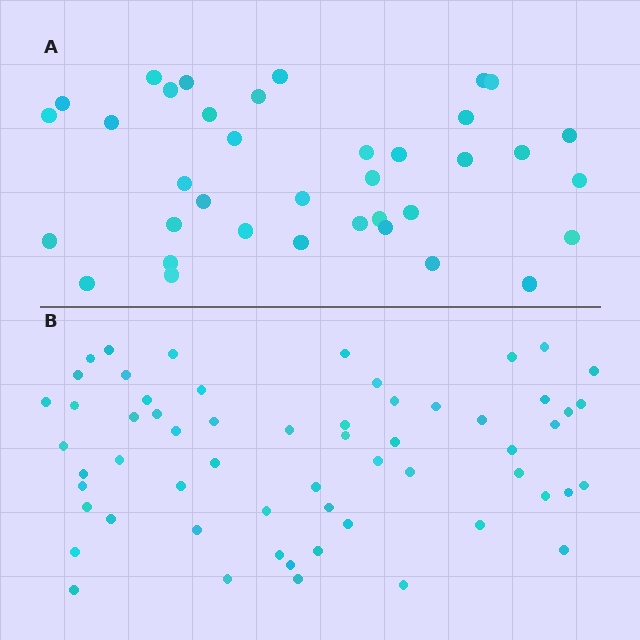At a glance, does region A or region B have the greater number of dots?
Region B (the bottom region) has more dots.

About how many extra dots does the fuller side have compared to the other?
Region B has approximately 20 more dots than region A.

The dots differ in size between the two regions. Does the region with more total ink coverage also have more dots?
No. Region A has more total ink coverage because its dots are larger, but region B actually contains more individual dots. Total area can be misleading — the number of items is what matters here.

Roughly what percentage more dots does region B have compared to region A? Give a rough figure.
About 60% more.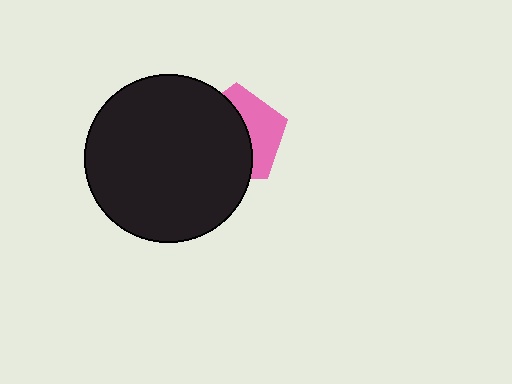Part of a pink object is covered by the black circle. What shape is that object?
It is a pentagon.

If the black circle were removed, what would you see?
You would see the complete pink pentagon.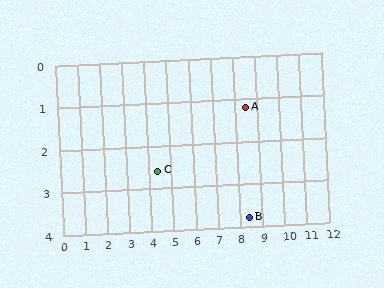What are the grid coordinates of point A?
Point A is at approximately (8.5, 1.2).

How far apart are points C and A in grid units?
Points C and A are about 4.3 grid units apart.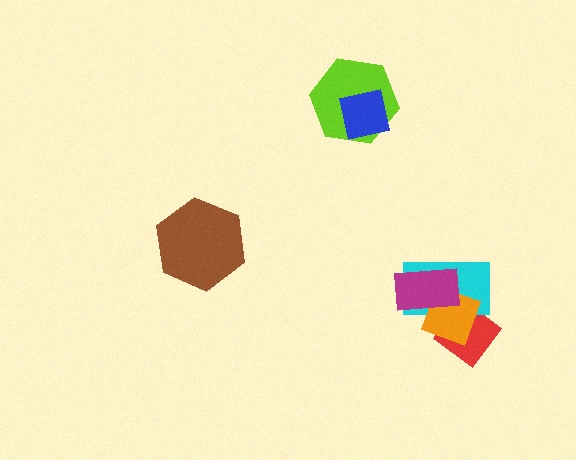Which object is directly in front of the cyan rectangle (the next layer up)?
The orange diamond is directly in front of the cyan rectangle.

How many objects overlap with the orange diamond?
3 objects overlap with the orange diamond.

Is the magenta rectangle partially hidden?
No, no other shape covers it.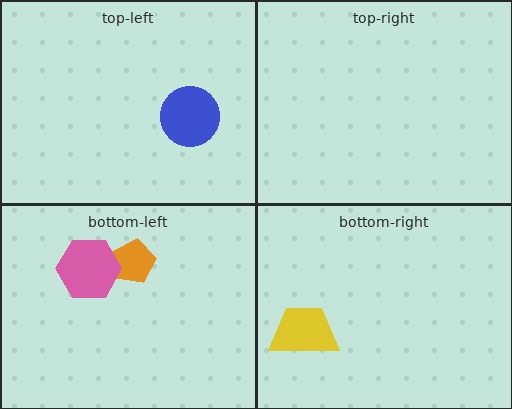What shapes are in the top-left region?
The blue circle.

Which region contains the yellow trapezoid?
The bottom-right region.